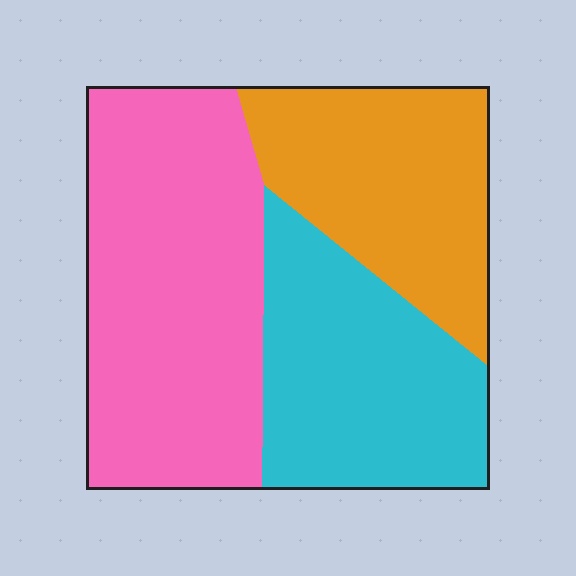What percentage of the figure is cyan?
Cyan takes up between a quarter and a half of the figure.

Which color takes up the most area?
Pink, at roughly 45%.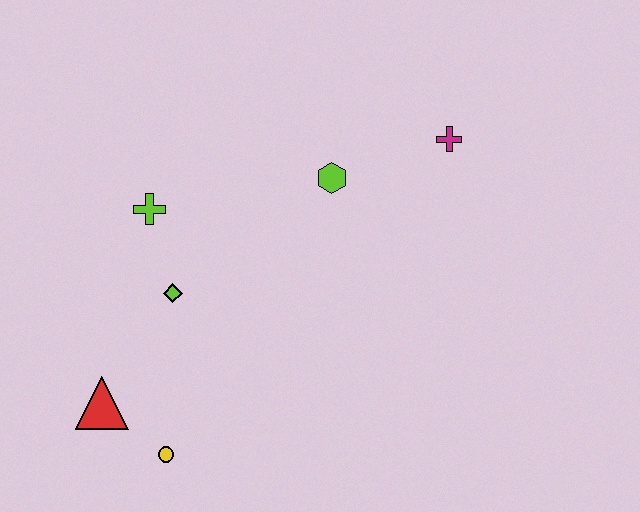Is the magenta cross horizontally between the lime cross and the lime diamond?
No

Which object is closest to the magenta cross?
The lime hexagon is closest to the magenta cross.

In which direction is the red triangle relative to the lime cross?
The red triangle is below the lime cross.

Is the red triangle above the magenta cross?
No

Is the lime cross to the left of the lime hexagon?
Yes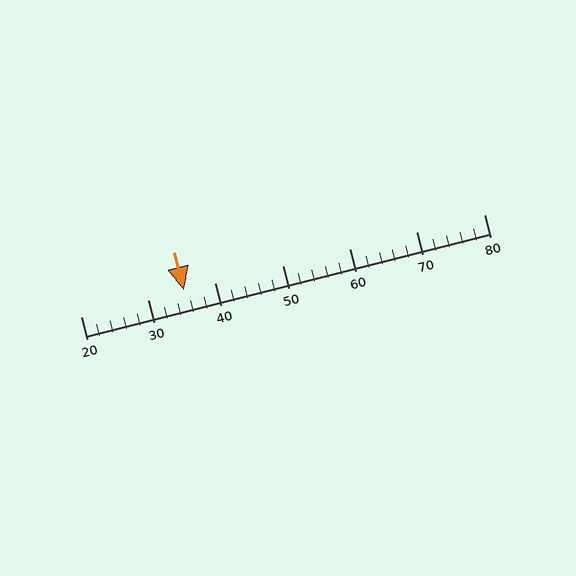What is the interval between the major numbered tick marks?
The major tick marks are spaced 10 units apart.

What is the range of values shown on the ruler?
The ruler shows values from 20 to 80.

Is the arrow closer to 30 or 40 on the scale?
The arrow is closer to 40.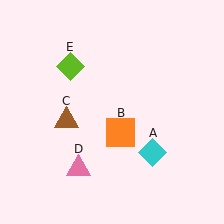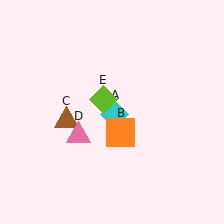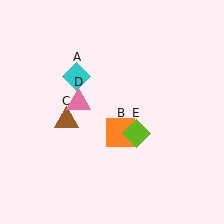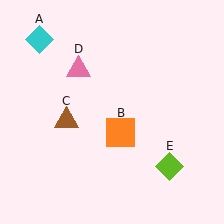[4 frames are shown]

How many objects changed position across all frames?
3 objects changed position: cyan diamond (object A), pink triangle (object D), lime diamond (object E).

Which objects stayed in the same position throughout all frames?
Orange square (object B) and brown triangle (object C) remained stationary.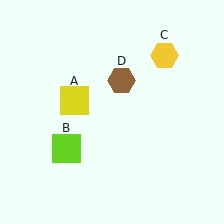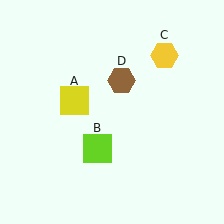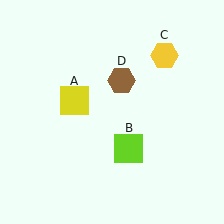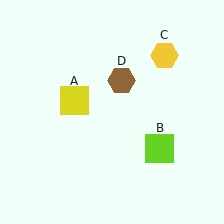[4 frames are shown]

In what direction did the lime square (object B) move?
The lime square (object B) moved right.